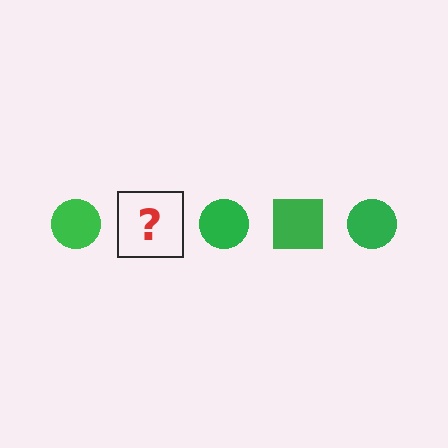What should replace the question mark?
The question mark should be replaced with a green square.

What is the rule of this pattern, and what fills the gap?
The rule is that the pattern cycles through circle, square shapes in green. The gap should be filled with a green square.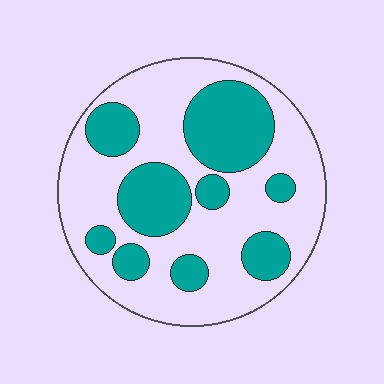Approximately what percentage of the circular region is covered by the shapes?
Approximately 35%.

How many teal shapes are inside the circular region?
9.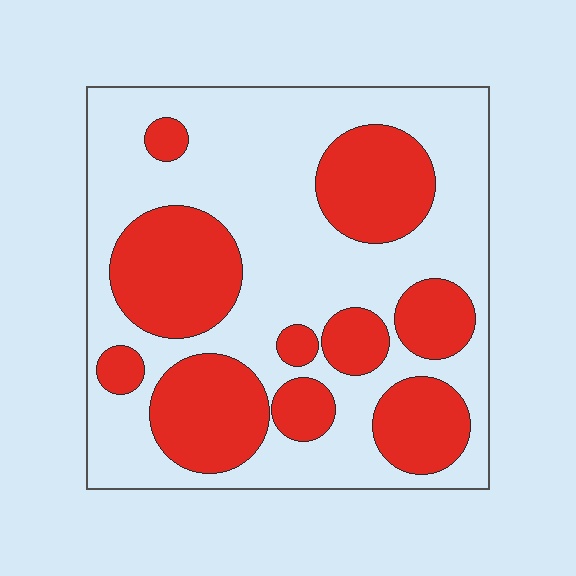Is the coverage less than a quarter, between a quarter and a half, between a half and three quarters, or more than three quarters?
Between a quarter and a half.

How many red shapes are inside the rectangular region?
10.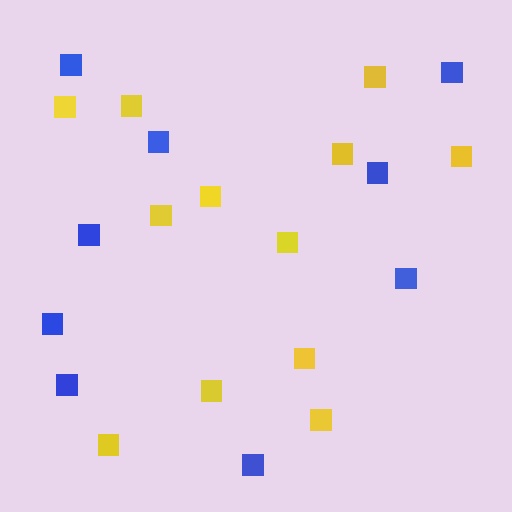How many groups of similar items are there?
There are 2 groups: one group of yellow squares (12) and one group of blue squares (9).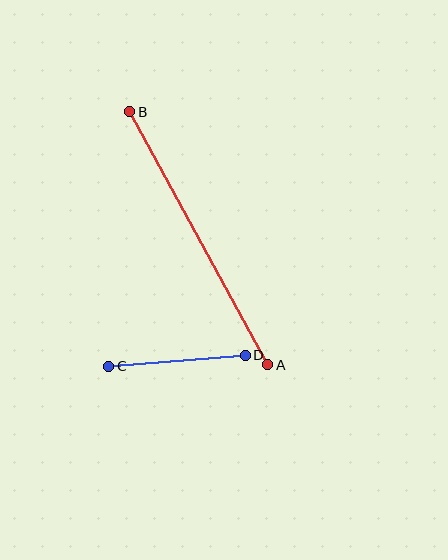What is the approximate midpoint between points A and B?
The midpoint is at approximately (199, 238) pixels.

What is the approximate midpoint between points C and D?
The midpoint is at approximately (177, 361) pixels.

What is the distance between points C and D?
The distance is approximately 137 pixels.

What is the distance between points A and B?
The distance is approximately 288 pixels.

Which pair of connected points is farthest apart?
Points A and B are farthest apart.